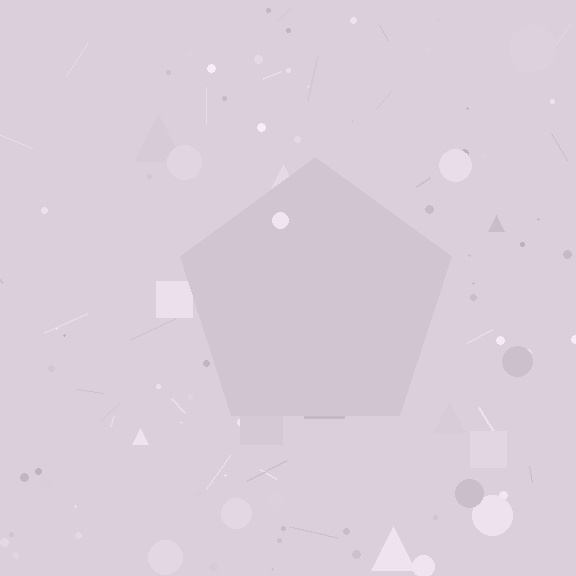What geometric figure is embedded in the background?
A pentagon is embedded in the background.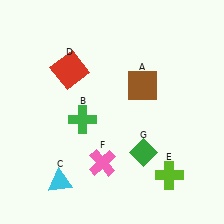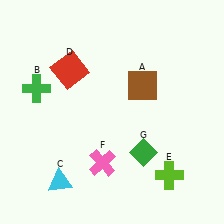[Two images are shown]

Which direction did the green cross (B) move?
The green cross (B) moved left.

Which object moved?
The green cross (B) moved left.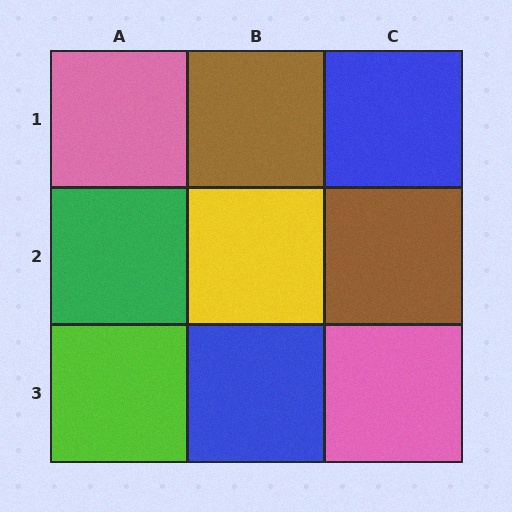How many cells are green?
1 cell is green.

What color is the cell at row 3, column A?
Lime.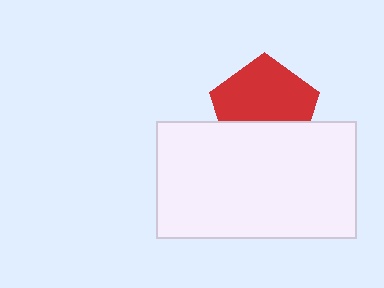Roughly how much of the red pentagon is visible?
About half of it is visible (roughly 64%).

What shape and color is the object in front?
The object in front is a white rectangle.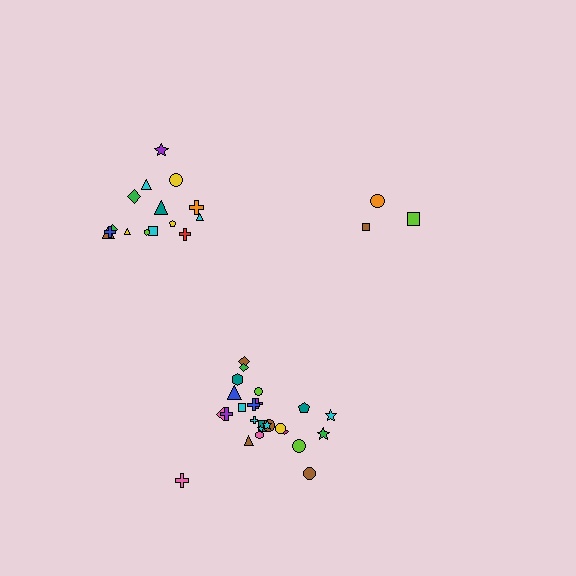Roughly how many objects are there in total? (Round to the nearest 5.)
Roughly 45 objects in total.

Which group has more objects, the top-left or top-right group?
The top-left group.